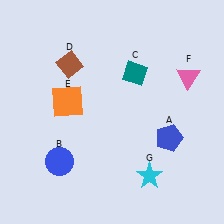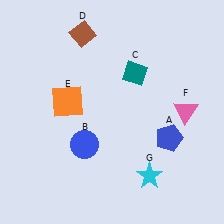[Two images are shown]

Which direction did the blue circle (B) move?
The blue circle (B) moved right.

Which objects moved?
The objects that moved are: the blue circle (B), the brown diamond (D), the pink triangle (F).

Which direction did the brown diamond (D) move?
The brown diamond (D) moved up.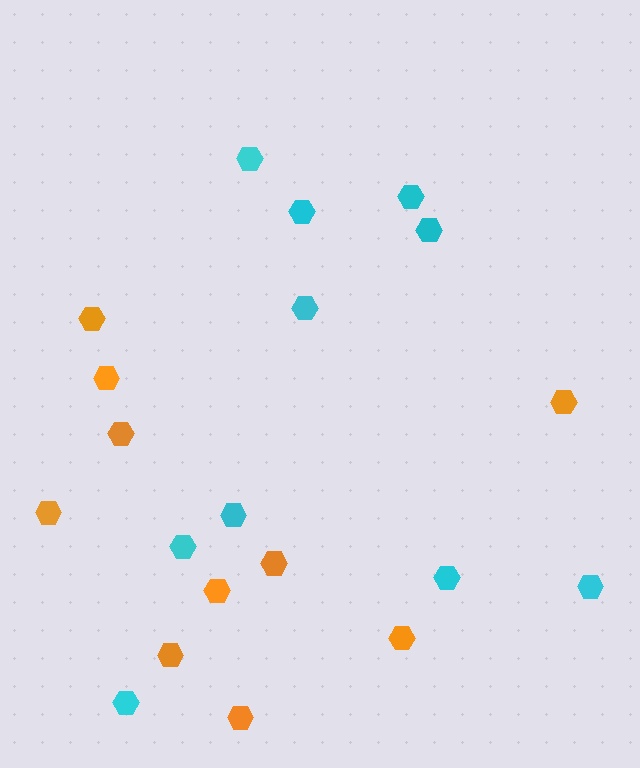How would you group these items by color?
There are 2 groups: one group of orange hexagons (10) and one group of cyan hexagons (10).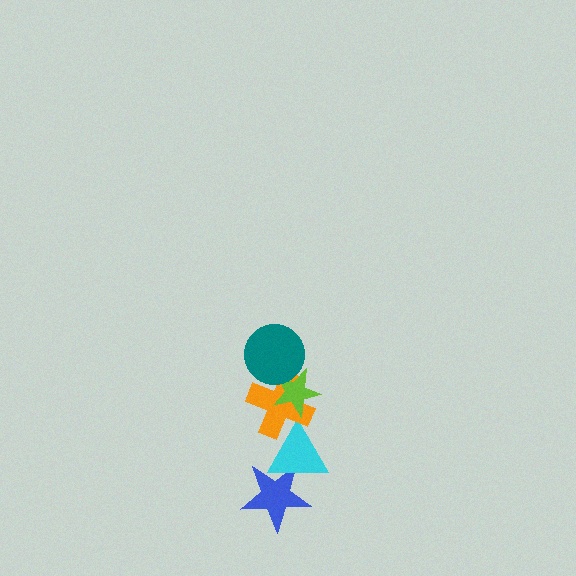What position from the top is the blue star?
The blue star is 5th from the top.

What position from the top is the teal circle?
The teal circle is 1st from the top.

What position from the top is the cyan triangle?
The cyan triangle is 4th from the top.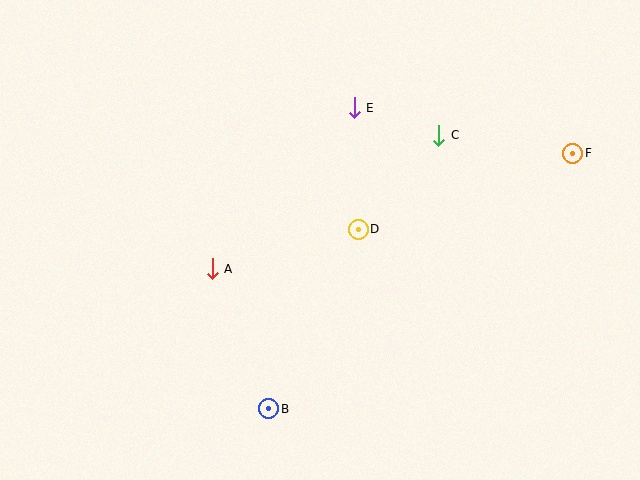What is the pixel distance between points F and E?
The distance between F and E is 223 pixels.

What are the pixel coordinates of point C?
Point C is at (439, 135).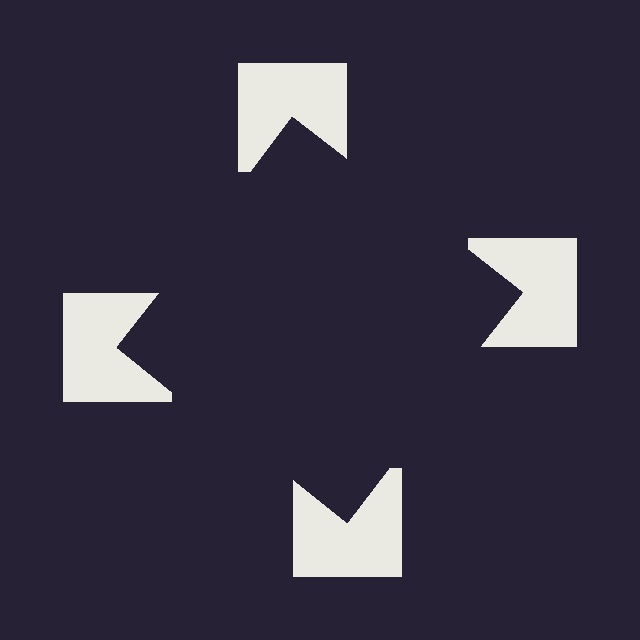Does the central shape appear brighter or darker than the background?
It typically appears slightly darker than the background, even though no actual brightness change is drawn.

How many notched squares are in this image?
There are 4 — one at each vertex of the illusory square.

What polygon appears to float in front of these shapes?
An illusory square — its edges are inferred from the aligned wedge cuts in the notched squares, not physically drawn.